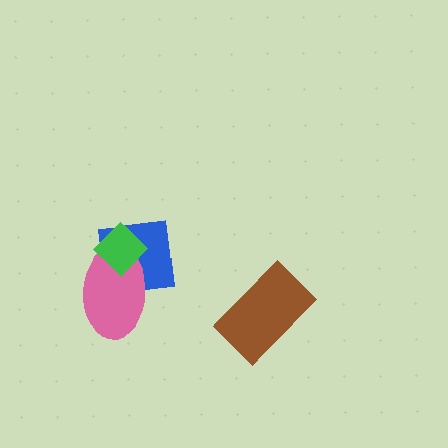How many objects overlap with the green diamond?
2 objects overlap with the green diamond.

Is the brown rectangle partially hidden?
No, no other shape covers it.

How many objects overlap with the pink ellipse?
2 objects overlap with the pink ellipse.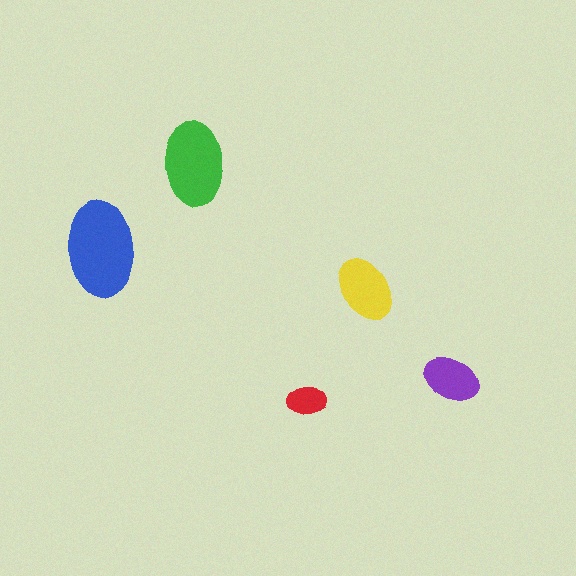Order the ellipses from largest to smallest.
the blue one, the green one, the yellow one, the purple one, the red one.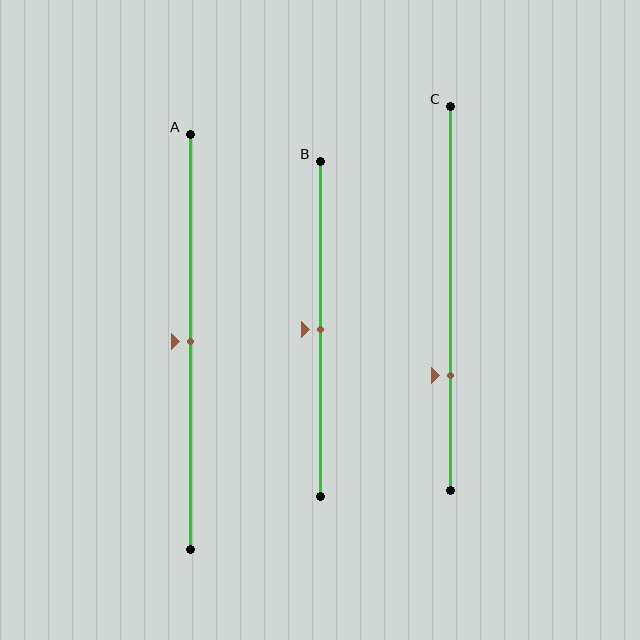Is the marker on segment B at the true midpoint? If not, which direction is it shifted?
Yes, the marker on segment B is at the true midpoint.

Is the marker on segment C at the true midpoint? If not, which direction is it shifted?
No, the marker on segment C is shifted downward by about 20% of the segment length.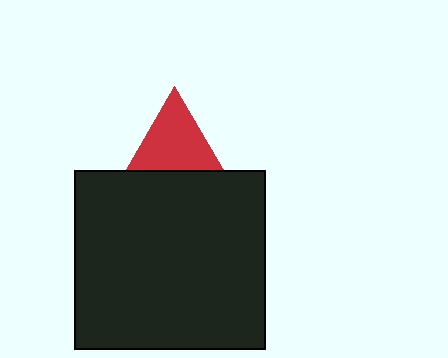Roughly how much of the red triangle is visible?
About half of it is visible (roughly 51%).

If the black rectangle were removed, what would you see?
You would see the complete red triangle.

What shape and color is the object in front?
The object in front is a black rectangle.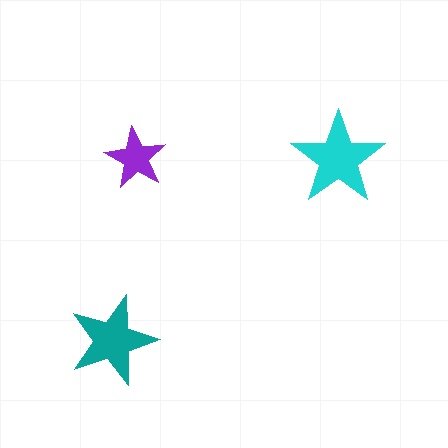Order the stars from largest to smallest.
the cyan one, the teal one, the purple one.